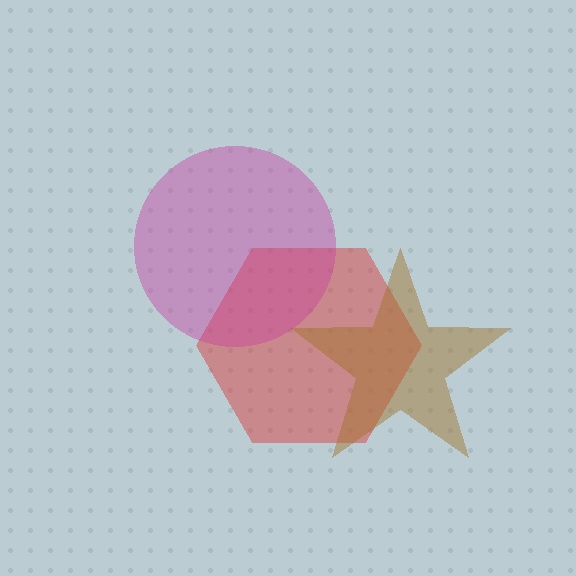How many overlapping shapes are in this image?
There are 3 overlapping shapes in the image.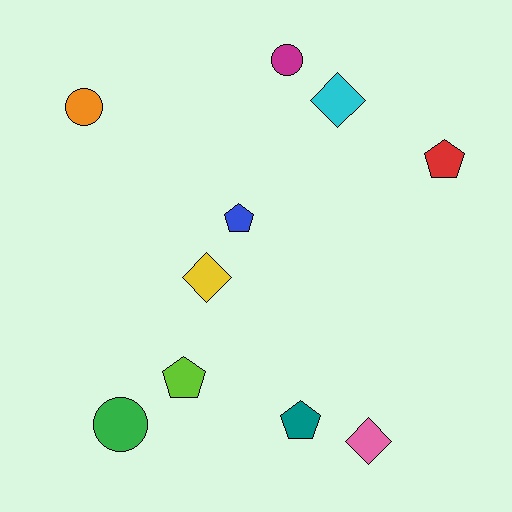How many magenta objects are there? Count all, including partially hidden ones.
There is 1 magenta object.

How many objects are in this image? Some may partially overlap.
There are 10 objects.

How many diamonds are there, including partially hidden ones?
There are 3 diamonds.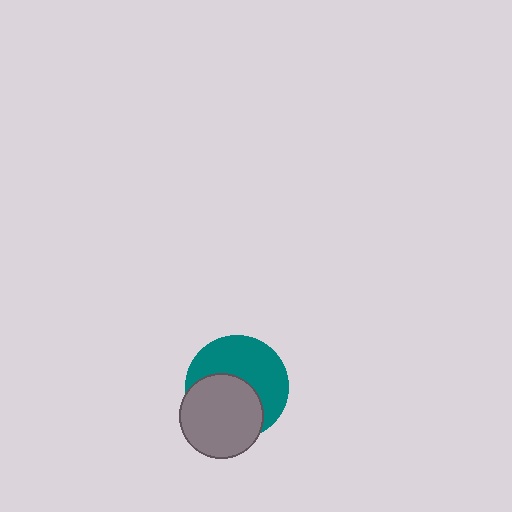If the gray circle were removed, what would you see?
You would see the complete teal circle.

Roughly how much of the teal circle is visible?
About half of it is visible (roughly 54%).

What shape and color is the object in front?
The object in front is a gray circle.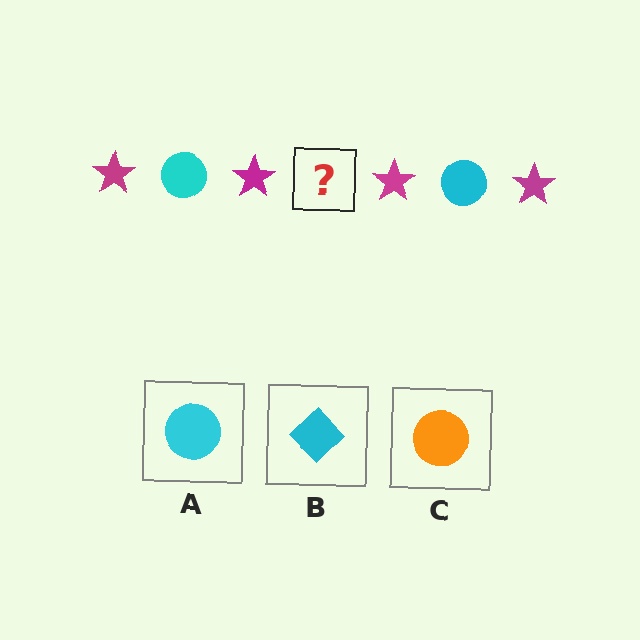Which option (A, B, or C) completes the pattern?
A.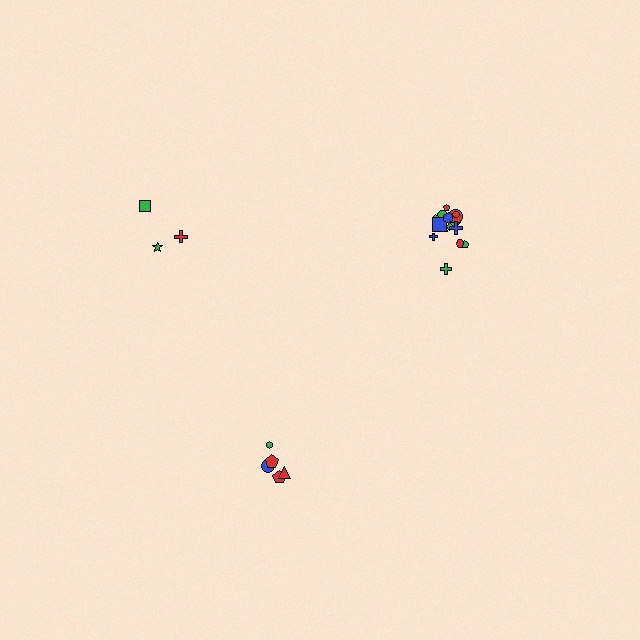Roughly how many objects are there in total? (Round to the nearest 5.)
Roughly 25 objects in total.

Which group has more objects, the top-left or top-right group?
The top-right group.